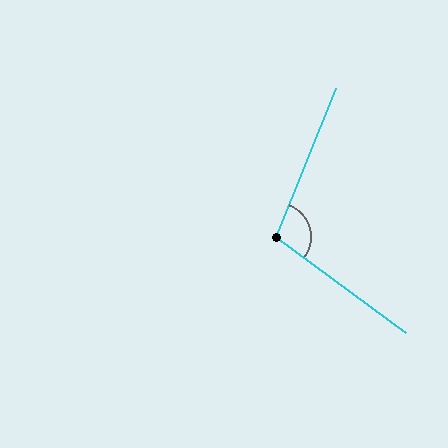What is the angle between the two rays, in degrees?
Approximately 104 degrees.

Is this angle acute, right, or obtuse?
It is obtuse.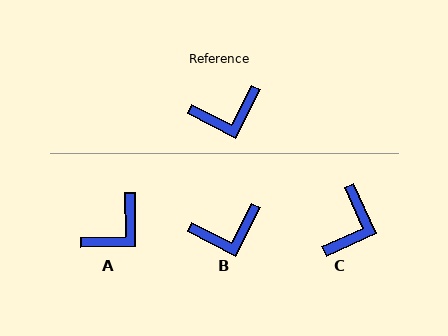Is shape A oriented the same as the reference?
No, it is off by about 28 degrees.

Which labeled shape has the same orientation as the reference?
B.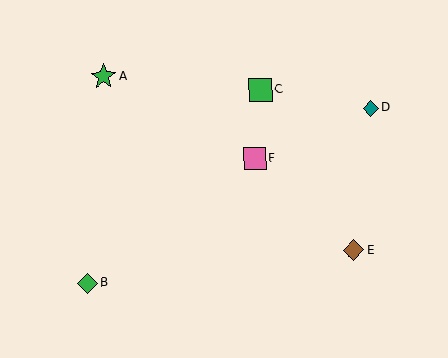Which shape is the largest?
The green star (labeled A) is the largest.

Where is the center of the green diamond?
The center of the green diamond is at (87, 283).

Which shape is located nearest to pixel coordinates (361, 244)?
The brown diamond (labeled E) at (354, 250) is nearest to that location.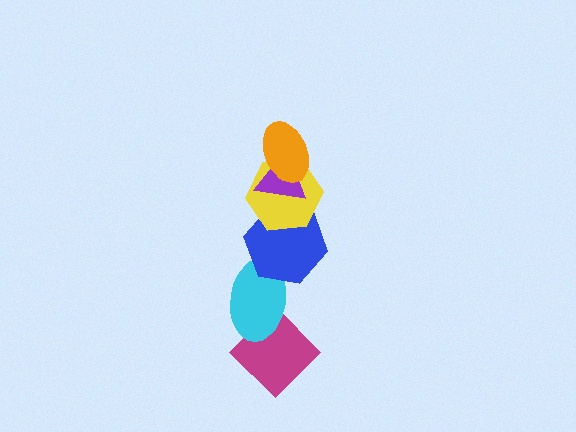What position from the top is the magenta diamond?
The magenta diamond is 6th from the top.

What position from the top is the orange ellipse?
The orange ellipse is 1st from the top.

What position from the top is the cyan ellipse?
The cyan ellipse is 5th from the top.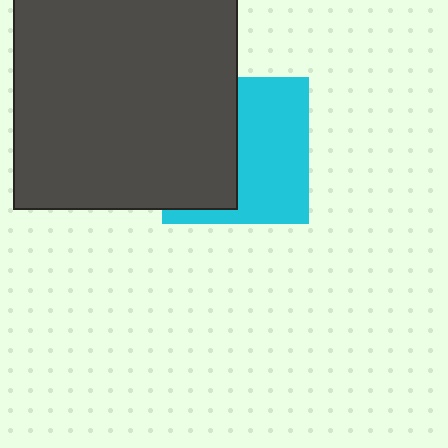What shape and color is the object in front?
The object in front is a dark gray square.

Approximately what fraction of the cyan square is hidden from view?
Roughly 46% of the cyan square is hidden behind the dark gray square.